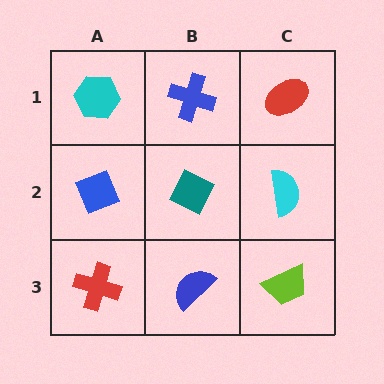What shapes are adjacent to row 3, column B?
A teal diamond (row 2, column B), a red cross (row 3, column A), a lime trapezoid (row 3, column C).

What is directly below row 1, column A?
A blue diamond.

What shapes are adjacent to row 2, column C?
A red ellipse (row 1, column C), a lime trapezoid (row 3, column C), a teal diamond (row 2, column B).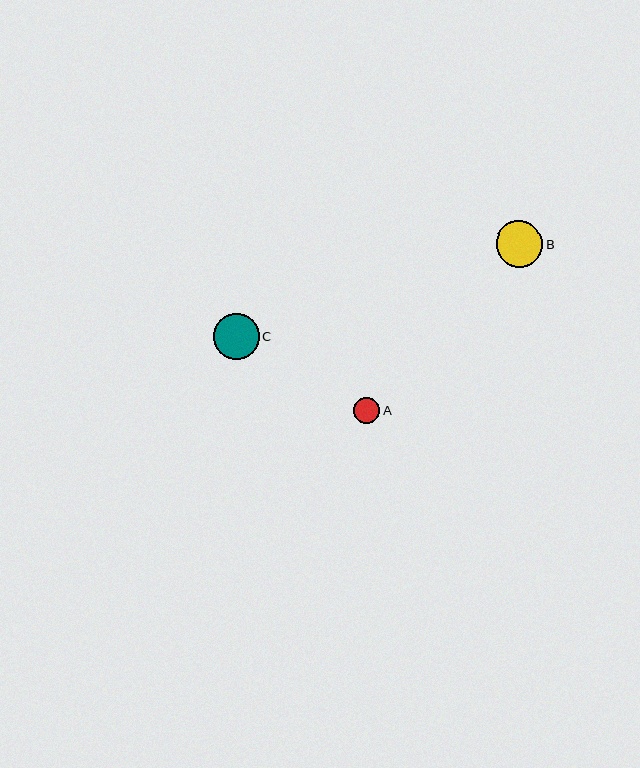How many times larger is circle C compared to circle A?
Circle C is approximately 1.8 times the size of circle A.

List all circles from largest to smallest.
From largest to smallest: B, C, A.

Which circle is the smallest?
Circle A is the smallest with a size of approximately 26 pixels.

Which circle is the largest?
Circle B is the largest with a size of approximately 46 pixels.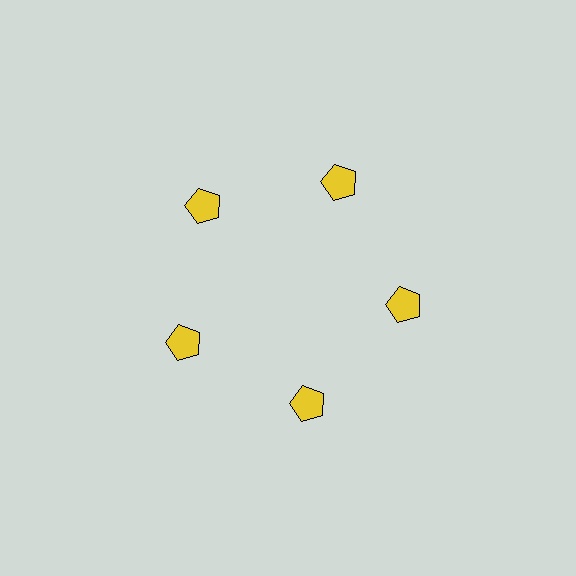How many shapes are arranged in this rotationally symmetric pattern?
There are 5 shapes, arranged in 5 groups of 1.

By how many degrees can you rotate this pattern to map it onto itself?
The pattern maps onto itself every 72 degrees of rotation.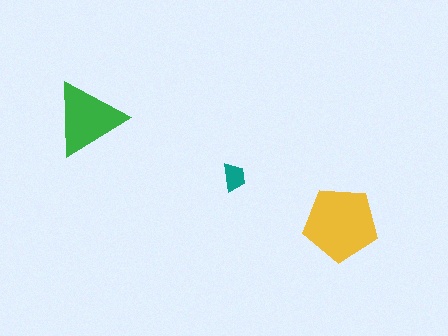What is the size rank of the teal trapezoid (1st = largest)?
3rd.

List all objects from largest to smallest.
The yellow pentagon, the green triangle, the teal trapezoid.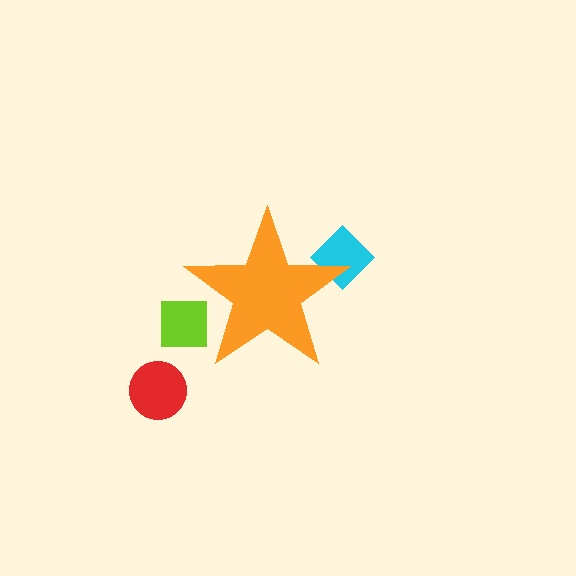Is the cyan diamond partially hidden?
Yes, the cyan diamond is partially hidden behind the orange star.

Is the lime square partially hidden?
Yes, the lime square is partially hidden behind the orange star.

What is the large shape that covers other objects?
An orange star.